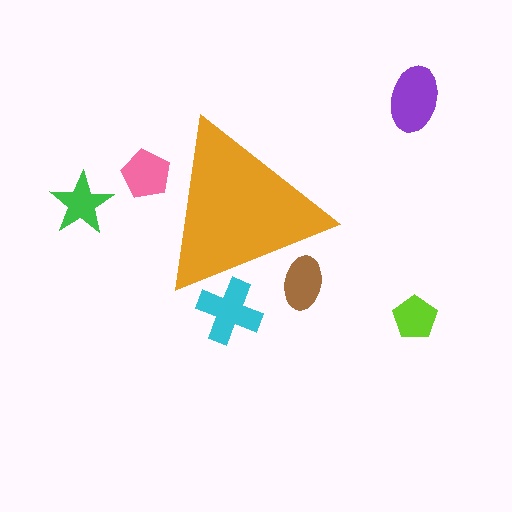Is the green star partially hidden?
No, the green star is fully visible.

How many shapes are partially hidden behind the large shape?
3 shapes are partially hidden.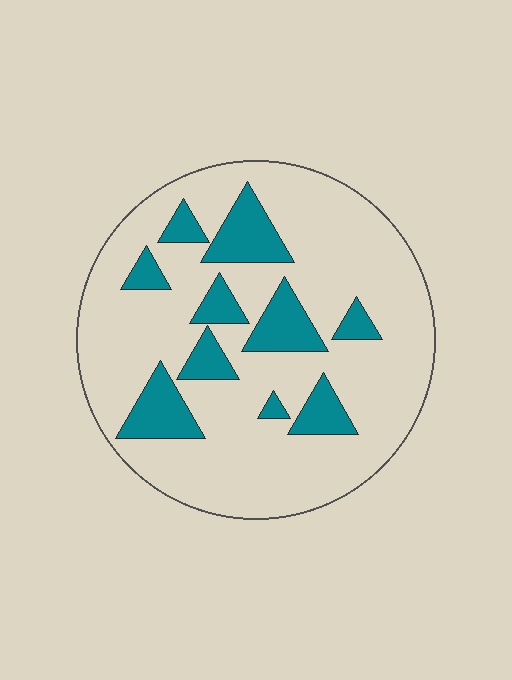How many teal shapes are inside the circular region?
10.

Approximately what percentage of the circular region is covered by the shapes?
Approximately 20%.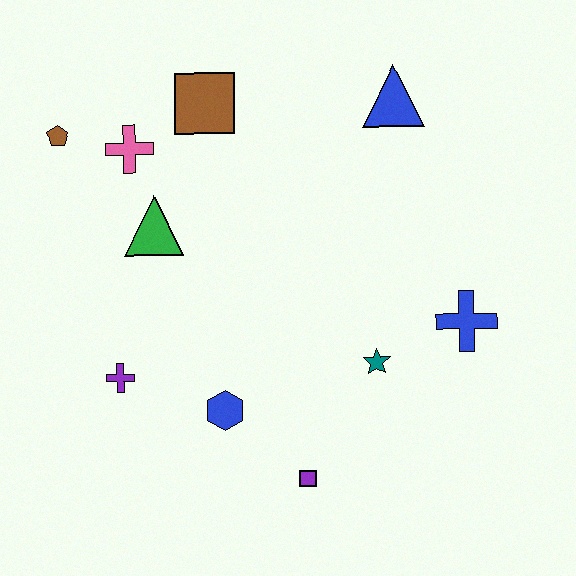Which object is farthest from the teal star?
The brown pentagon is farthest from the teal star.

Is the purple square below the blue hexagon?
Yes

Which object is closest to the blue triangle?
The brown square is closest to the blue triangle.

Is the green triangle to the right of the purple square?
No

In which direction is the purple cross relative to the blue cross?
The purple cross is to the left of the blue cross.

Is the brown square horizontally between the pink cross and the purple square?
Yes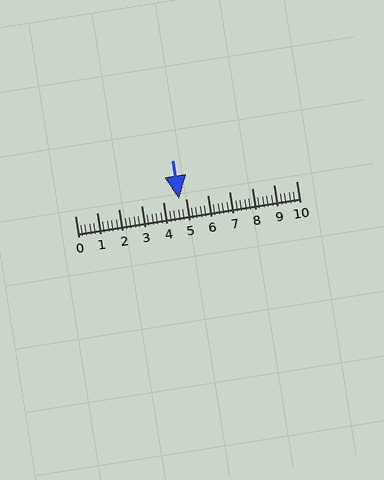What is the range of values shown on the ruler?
The ruler shows values from 0 to 10.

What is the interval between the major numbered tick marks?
The major tick marks are spaced 1 units apart.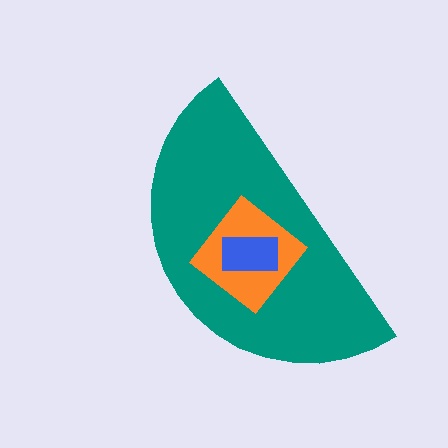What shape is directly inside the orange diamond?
The blue rectangle.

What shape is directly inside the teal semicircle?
The orange diamond.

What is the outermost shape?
The teal semicircle.